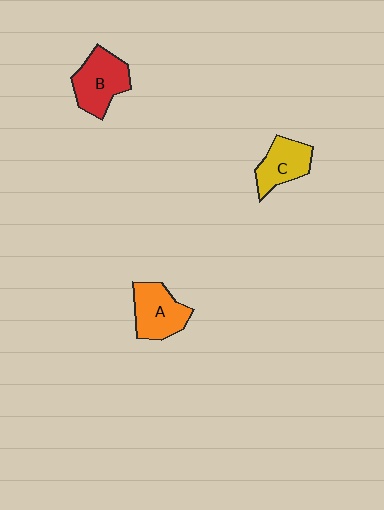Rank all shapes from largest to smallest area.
From largest to smallest: B (red), A (orange), C (yellow).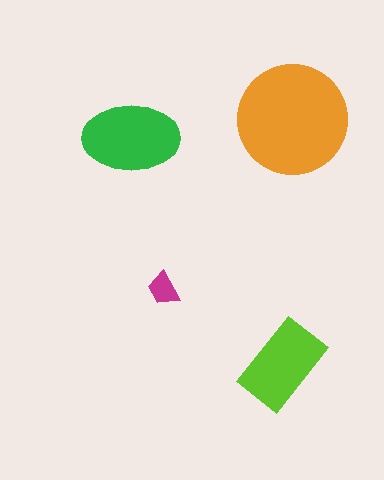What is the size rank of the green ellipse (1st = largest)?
2nd.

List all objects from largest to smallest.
The orange circle, the green ellipse, the lime rectangle, the magenta trapezoid.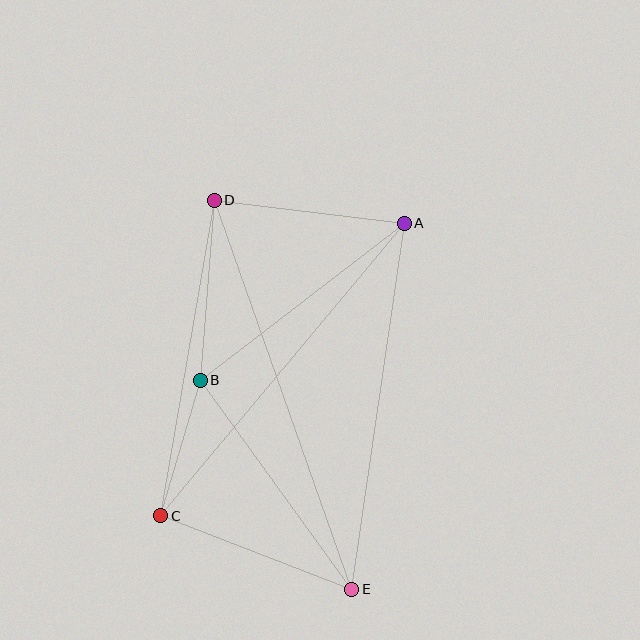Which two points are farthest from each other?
Points D and E are farthest from each other.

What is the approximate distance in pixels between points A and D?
The distance between A and D is approximately 192 pixels.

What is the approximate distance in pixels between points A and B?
The distance between A and B is approximately 258 pixels.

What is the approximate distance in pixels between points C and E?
The distance between C and E is approximately 205 pixels.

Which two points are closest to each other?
Points B and C are closest to each other.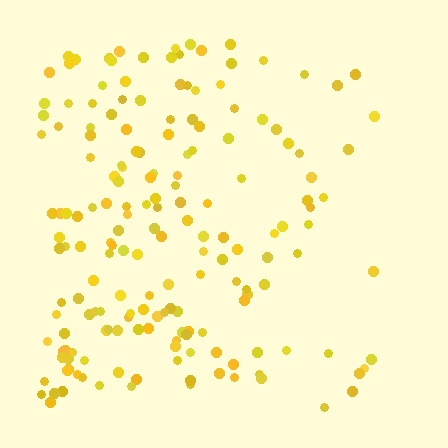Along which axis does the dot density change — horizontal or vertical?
Horizontal.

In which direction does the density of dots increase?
From right to left, with the left side densest.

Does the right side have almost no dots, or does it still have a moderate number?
Still a moderate number, just noticeably fewer than the left.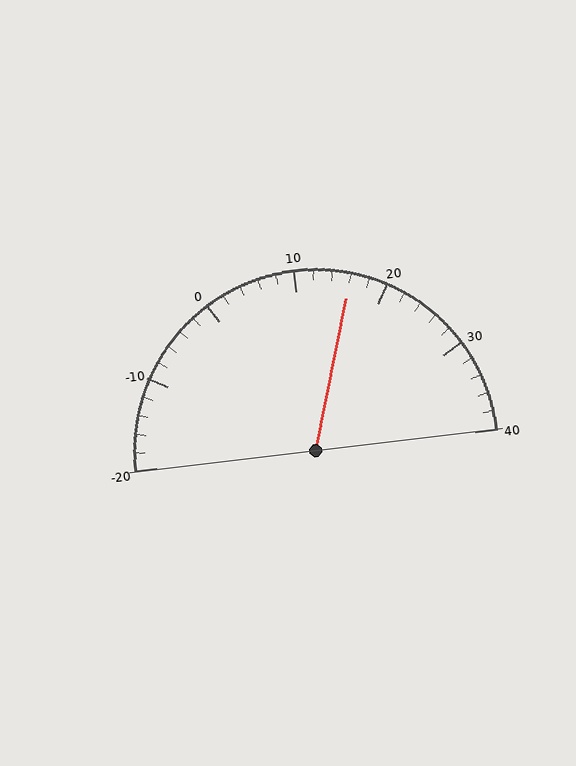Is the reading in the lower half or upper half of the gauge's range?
The reading is in the upper half of the range (-20 to 40).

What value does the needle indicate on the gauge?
The needle indicates approximately 16.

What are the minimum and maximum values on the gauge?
The gauge ranges from -20 to 40.